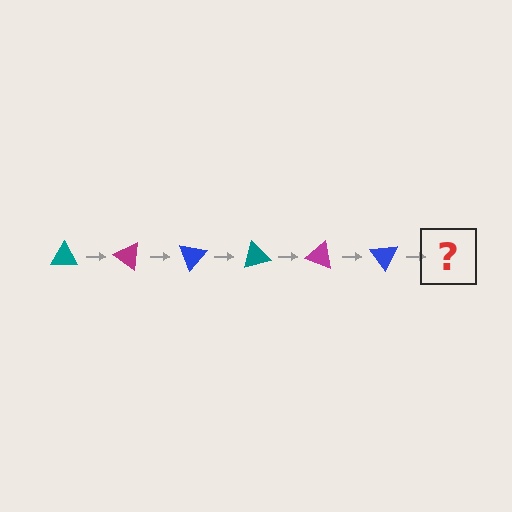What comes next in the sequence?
The next element should be a teal triangle, rotated 210 degrees from the start.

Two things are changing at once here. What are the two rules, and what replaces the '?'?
The two rules are that it rotates 35 degrees each step and the color cycles through teal, magenta, and blue. The '?' should be a teal triangle, rotated 210 degrees from the start.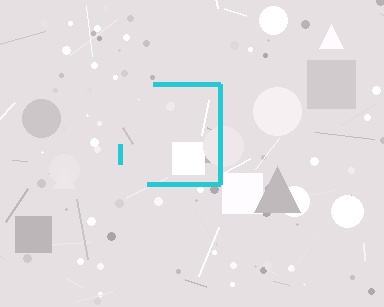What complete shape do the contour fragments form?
The contour fragments form a square.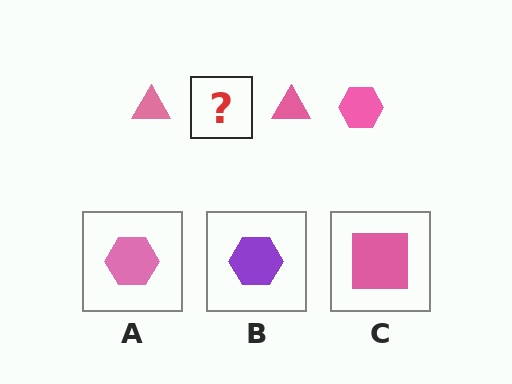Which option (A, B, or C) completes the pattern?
A.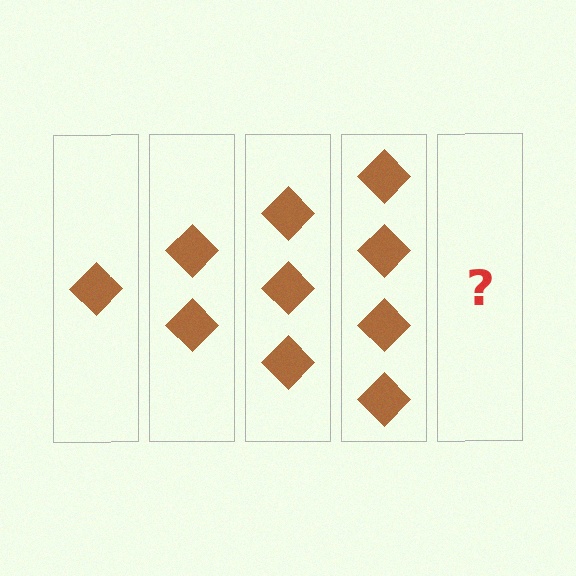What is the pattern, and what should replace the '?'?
The pattern is that each step adds one more diamond. The '?' should be 5 diamonds.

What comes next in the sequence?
The next element should be 5 diamonds.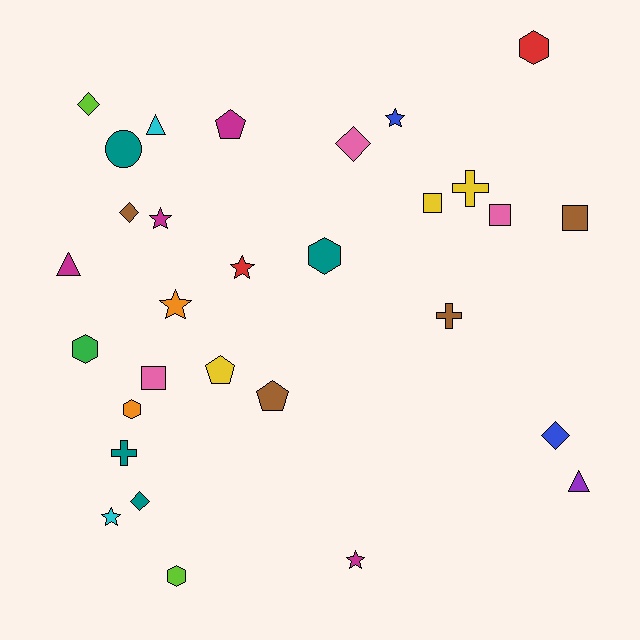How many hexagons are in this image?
There are 5 hexagons.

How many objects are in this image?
There are 30 objects.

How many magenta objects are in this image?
There are 4 magenta objects.